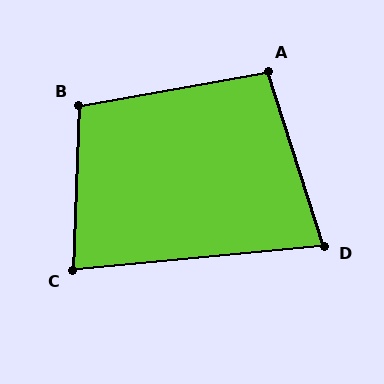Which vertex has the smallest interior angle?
D, at approximately 78 degrees.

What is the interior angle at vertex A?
Approximately 98 degrees (obtuse).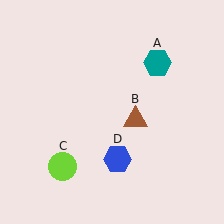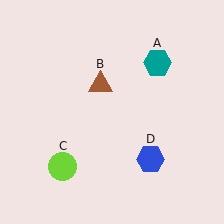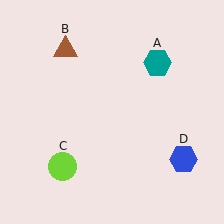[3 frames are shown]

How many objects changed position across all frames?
2 objects changed position: brown triangle (object B), blue hexagon (object D).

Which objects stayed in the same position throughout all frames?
Teal hexagon (object A) and lime circle (object C) remained stationary.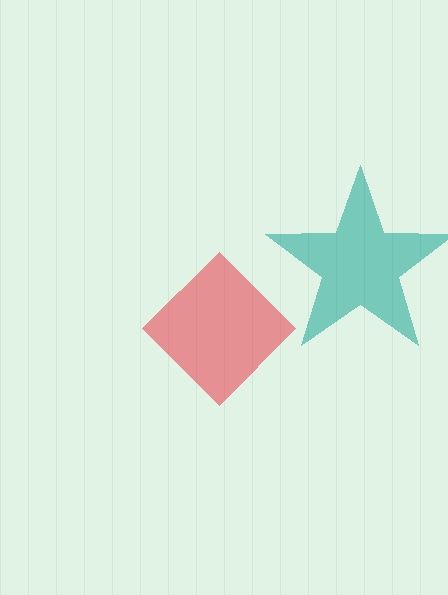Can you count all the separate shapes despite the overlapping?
Yes, there are 2 separate shapes.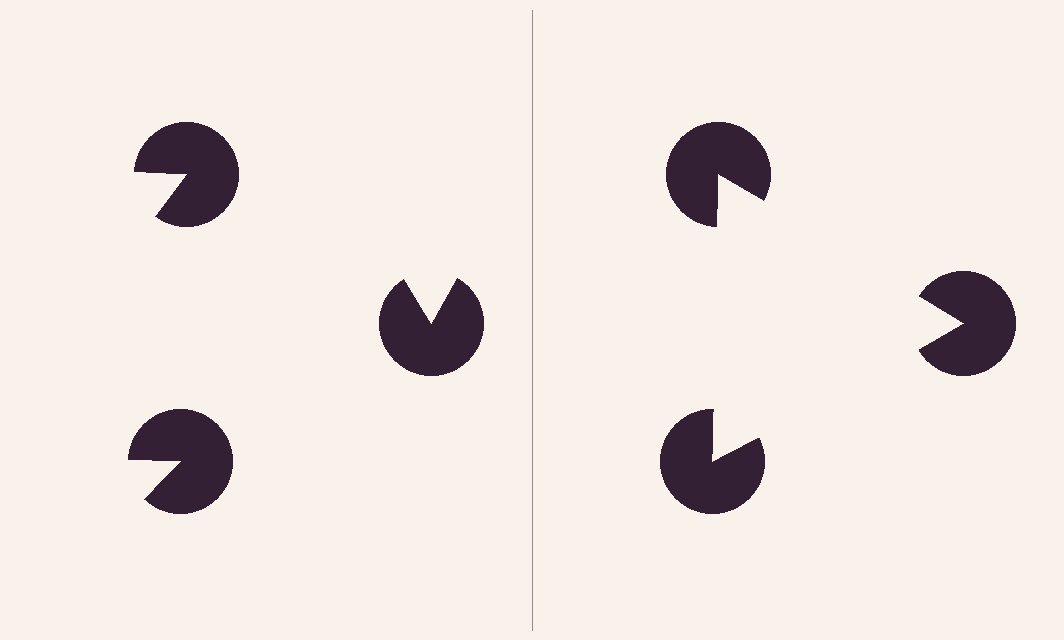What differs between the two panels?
The pac-man discs are positioned identically on both sides; only the wedge orientations differ. On the right they align to a triangle; on the left they are misaligned.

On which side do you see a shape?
An illusory triangle appears on the right side. On the left side the wedge cuts are rotated, so no coherent shape forms.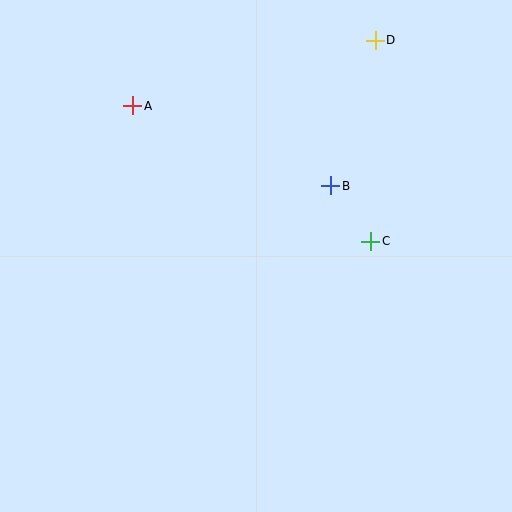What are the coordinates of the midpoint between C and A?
The midpoint between C and A is at (252, 174).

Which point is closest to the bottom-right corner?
Point C is closest to the bottom-right corner.